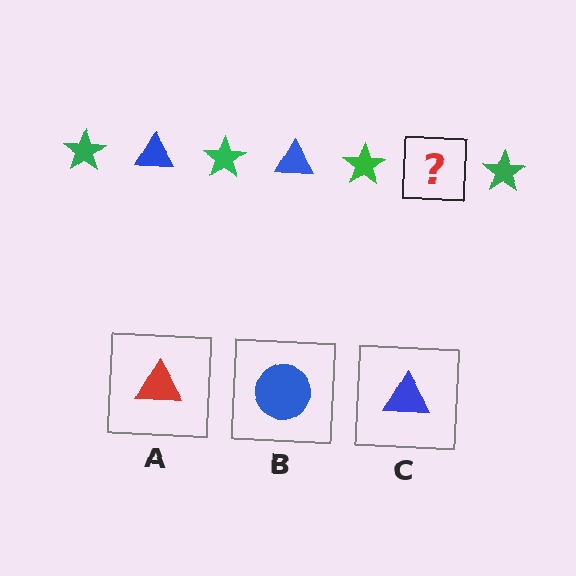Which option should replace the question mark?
Option C.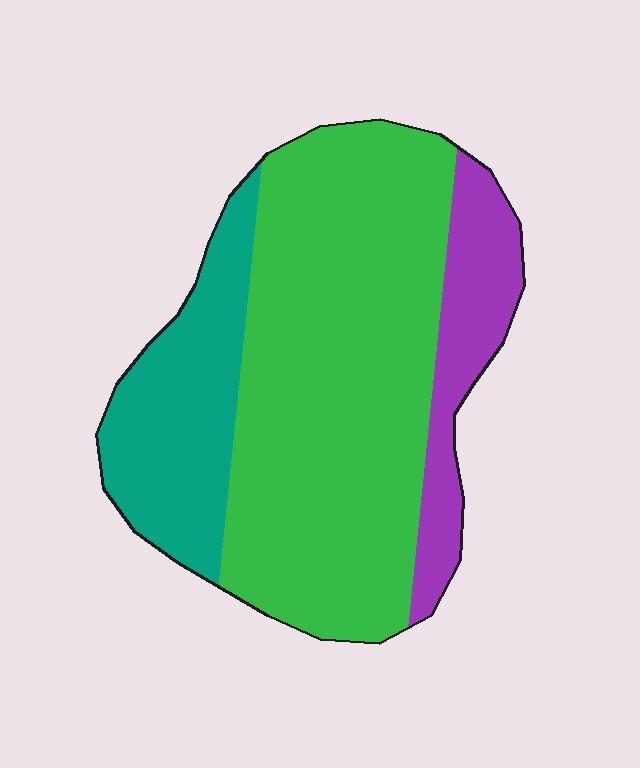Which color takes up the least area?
Purple, at roughly 15%.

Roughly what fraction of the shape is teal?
Teal takes up about one fifth (1/5) of the shape.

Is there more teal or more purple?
Teal.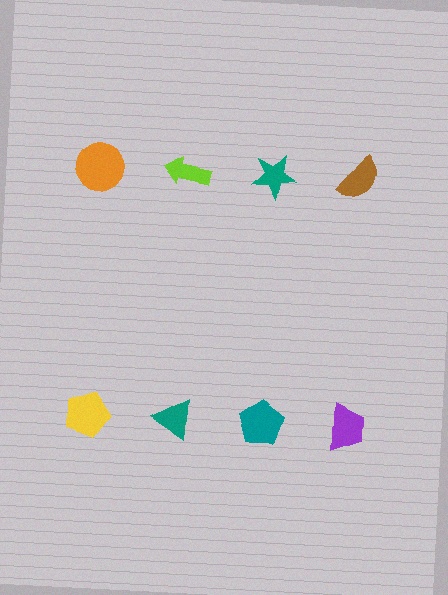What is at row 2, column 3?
A teal pentagon.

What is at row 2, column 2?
A teal triangle.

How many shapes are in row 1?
4 shapes.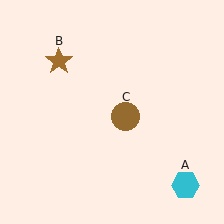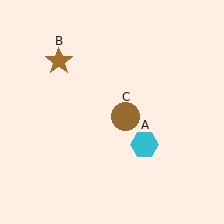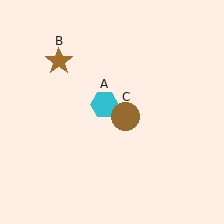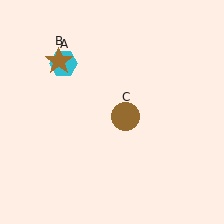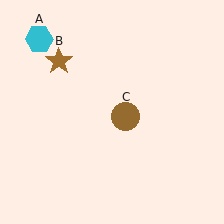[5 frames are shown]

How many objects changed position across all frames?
1 object changed position: cyan hexagon (object A).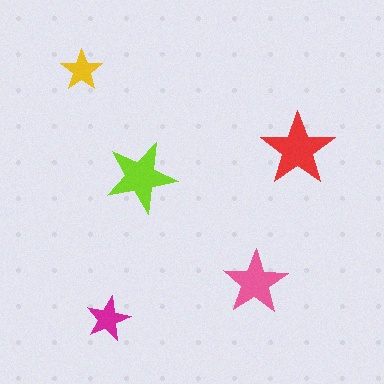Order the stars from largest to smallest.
the red one, the lime one, the pink one, the magenta one, the yellow one.